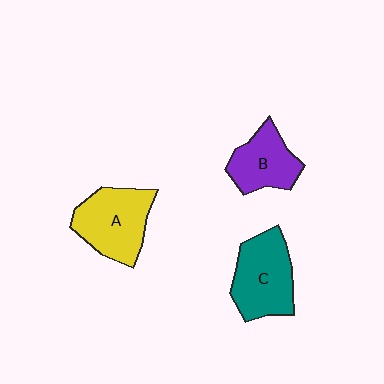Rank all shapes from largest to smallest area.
From largest to smallest: A (yellow), C (teal), B (purple).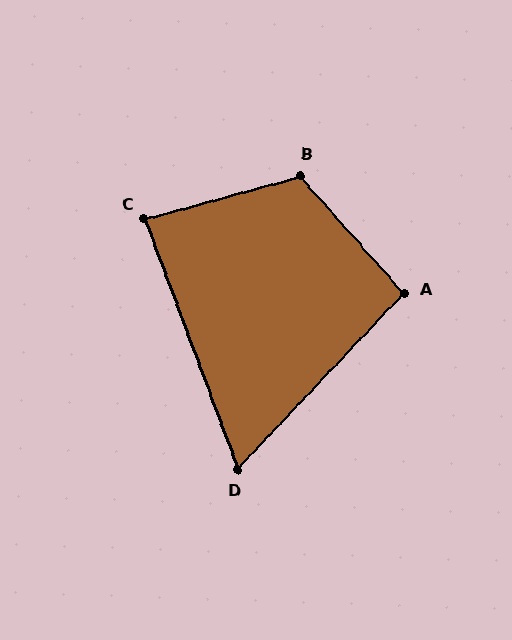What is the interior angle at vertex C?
Approximately 85 degrees (approximately right).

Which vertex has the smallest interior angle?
D, at approximately 64 degrees.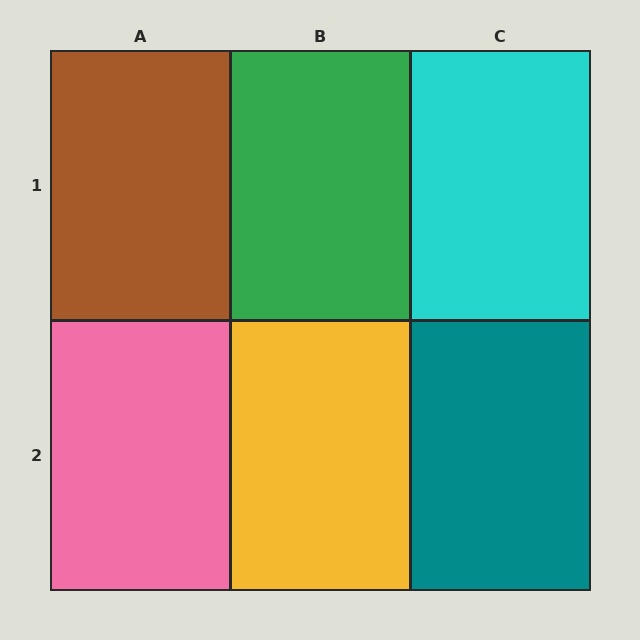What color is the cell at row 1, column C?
Cyan.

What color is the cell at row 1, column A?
Brown.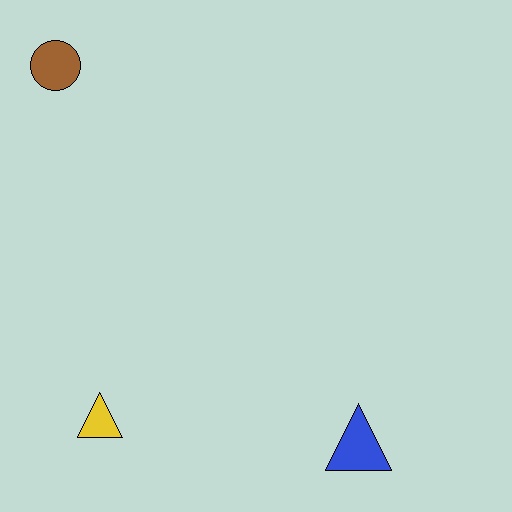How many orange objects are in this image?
There are no orange objects.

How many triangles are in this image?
There are 2 triangles.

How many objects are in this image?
There are 3 objects.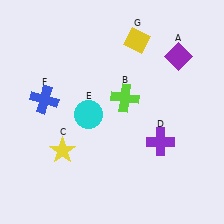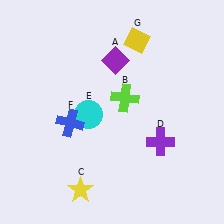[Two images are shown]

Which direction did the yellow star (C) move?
The yellow star (C) moved down.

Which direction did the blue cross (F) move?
The blue cross (F) moved right.